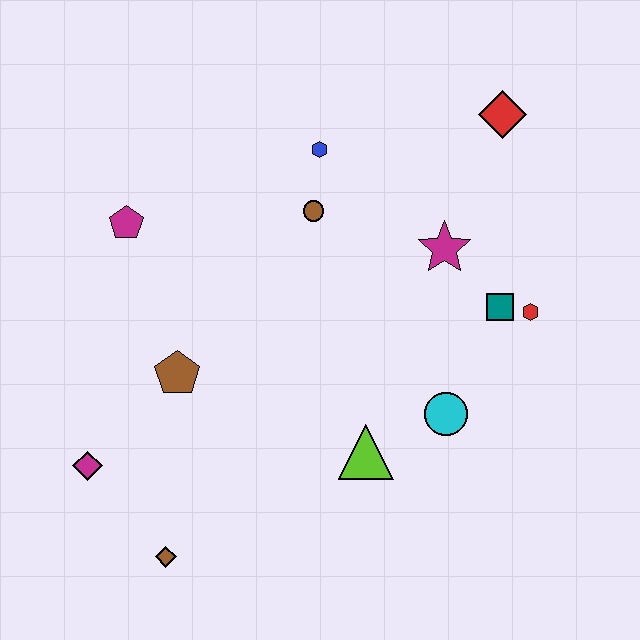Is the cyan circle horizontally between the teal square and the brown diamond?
Yes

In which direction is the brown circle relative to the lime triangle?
The brown circle is above the lime triangle.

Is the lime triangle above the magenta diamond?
Yes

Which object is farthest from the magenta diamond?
The red diamond is farthest from the magenta diamond.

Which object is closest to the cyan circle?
The lime triangle is closest to the cyan circle.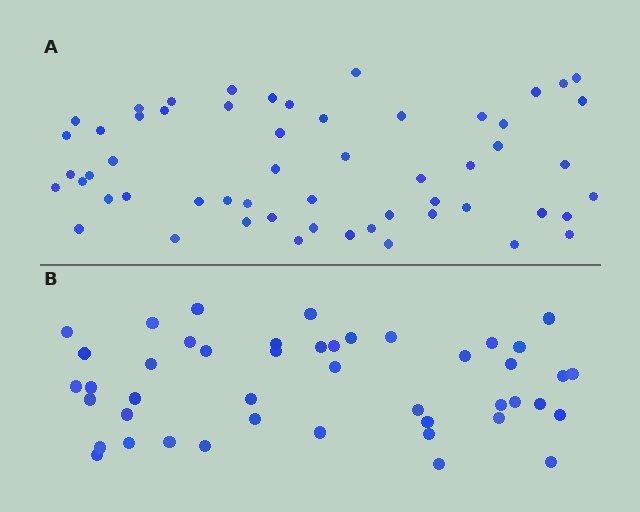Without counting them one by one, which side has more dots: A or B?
Region A (the top region) has more dots.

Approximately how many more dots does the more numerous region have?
Region A has roughly 12 or so more dots than region B.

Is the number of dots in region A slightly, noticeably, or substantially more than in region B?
Region A has only slightly more — the two regions are fairly close. The ratio is roughly 1.2 to 1.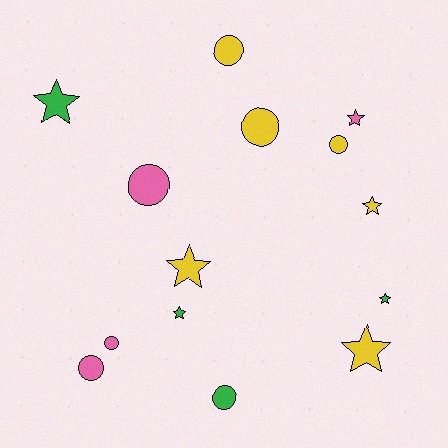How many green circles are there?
There is 1 green circle.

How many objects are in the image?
There are 14 objects.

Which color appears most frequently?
Yellow, with 6 objects.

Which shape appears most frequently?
Star, with 7 objects.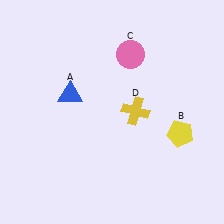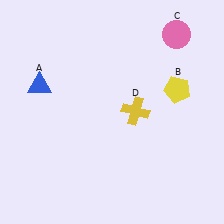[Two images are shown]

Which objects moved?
The objects that moved are: the blue triangle (A), the yellow pentagon (B), the pink circle (C).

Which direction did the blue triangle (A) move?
The blue triangle (A) moved left.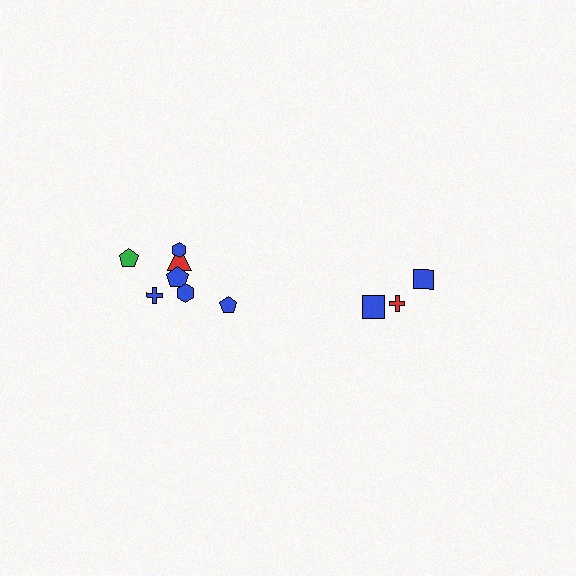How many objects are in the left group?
There are 7 objects.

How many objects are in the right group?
There are 3 objects.